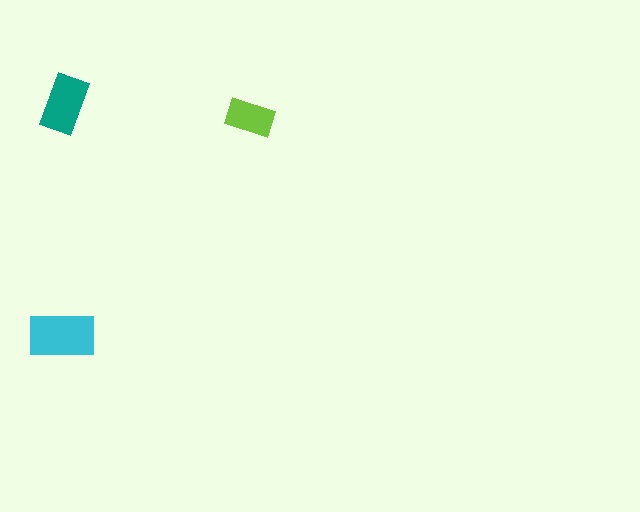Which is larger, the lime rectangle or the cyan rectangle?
The cyan one.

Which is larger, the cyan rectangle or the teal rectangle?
The cyan one.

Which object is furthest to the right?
The lime rectangle is rightmost.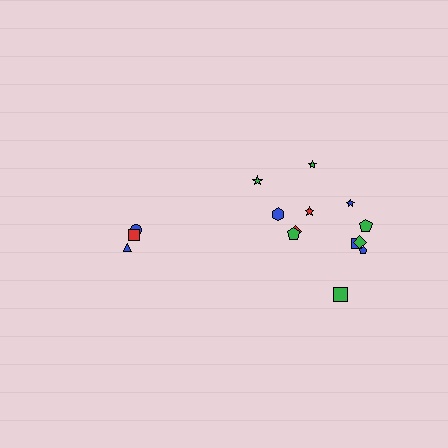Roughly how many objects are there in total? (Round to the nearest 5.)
Roughly 15 objects in total.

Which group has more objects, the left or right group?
The right group.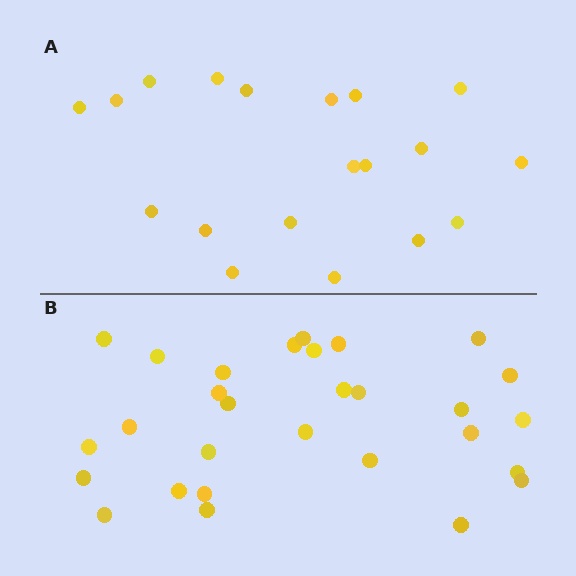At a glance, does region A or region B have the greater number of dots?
Region B (the bottom region) has more dots.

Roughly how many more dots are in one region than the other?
Region B has roughly 10 or so more dots than region A.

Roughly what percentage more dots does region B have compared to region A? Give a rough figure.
About 55% more.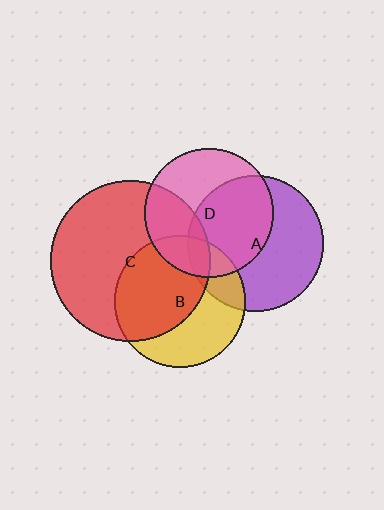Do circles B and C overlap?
Yes.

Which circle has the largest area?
Circle C (red).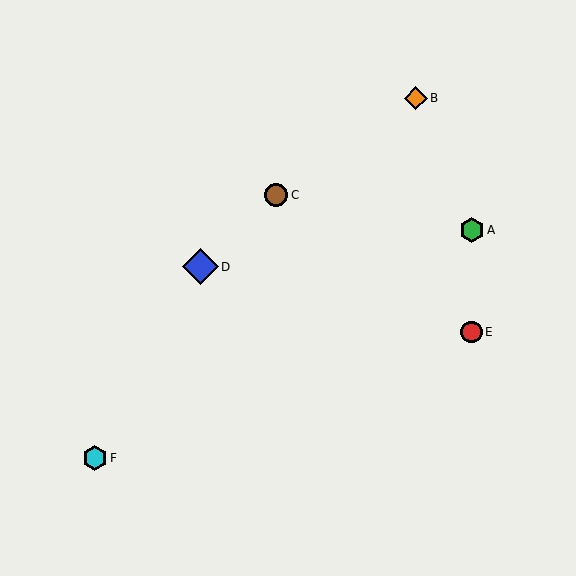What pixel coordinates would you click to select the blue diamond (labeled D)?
Click at (200, 267) to select the blue diamond D.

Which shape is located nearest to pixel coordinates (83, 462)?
The cyan hexagon (labeled F) at (95, 458) is nearest to that location.